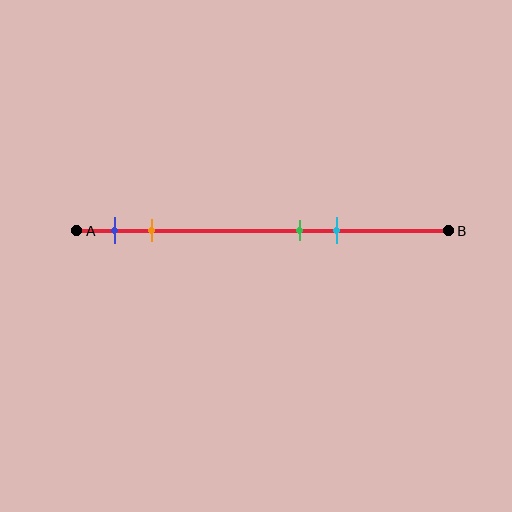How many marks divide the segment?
There are 4 marks dividing the segment.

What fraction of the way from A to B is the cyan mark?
The cyan mark is approximately 70% (0.7) of the way from A to B.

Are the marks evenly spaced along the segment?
No, the marks are not evenly spaced.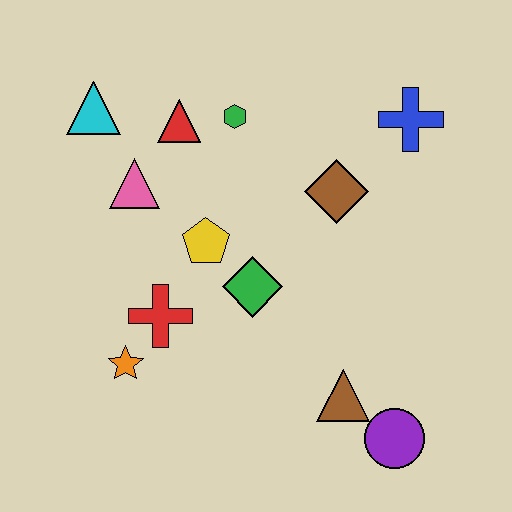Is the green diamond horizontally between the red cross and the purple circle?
Yes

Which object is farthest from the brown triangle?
The cyan triangle is farthest from the brown triangle.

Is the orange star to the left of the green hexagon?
Yes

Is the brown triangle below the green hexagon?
Yes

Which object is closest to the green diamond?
The yellow pentagon is closest to the green diamond.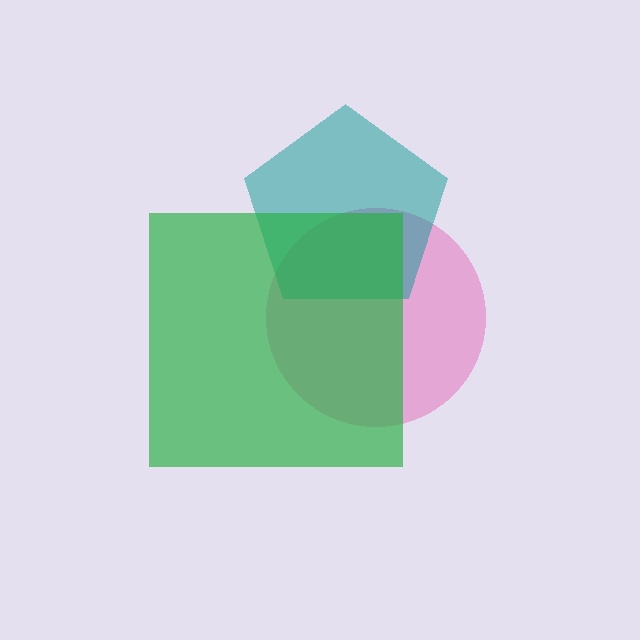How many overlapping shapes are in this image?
There are 3 overlapping shapes in the image.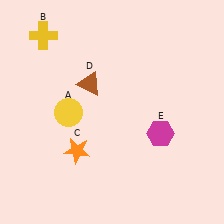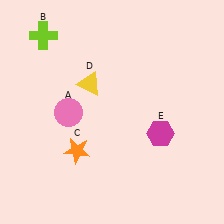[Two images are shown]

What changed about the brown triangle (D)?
In Image 1, D is brown. In Image 2, it changed to yellow.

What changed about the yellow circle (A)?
In Image 1, A is yellow. In Image 2, it changed to pink.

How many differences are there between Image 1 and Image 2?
There are 3 differences between the two images.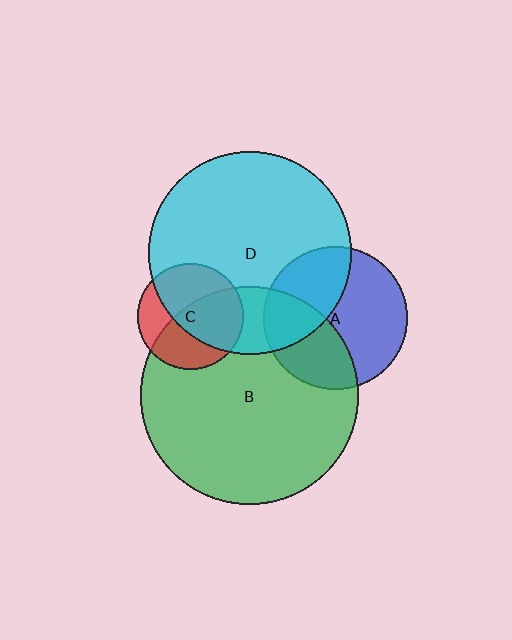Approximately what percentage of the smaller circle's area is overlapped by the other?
Approximately 55%.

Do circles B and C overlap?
Yes.